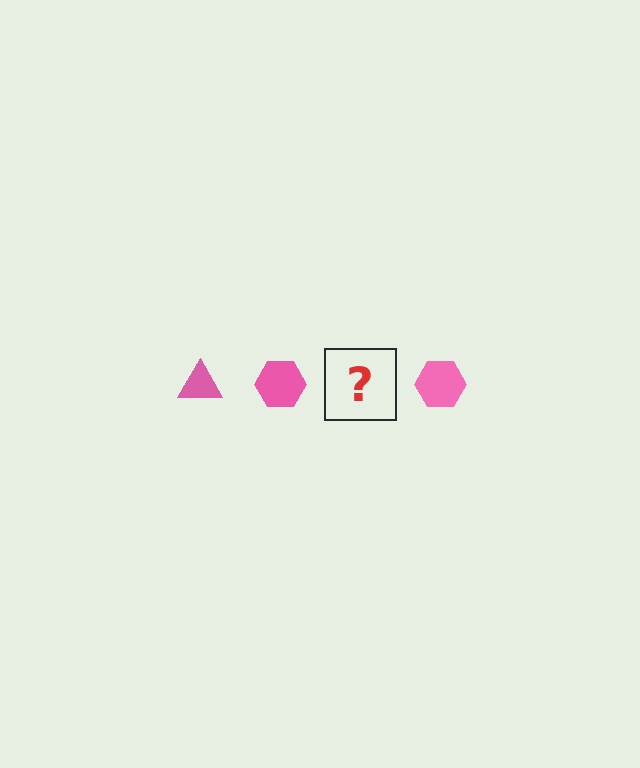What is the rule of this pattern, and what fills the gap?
The rule is that the pattern cycles through triangle, hexagon shapes in pink. The gap should be filled with a pink triangle.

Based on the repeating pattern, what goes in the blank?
The blank should be a pink triangle.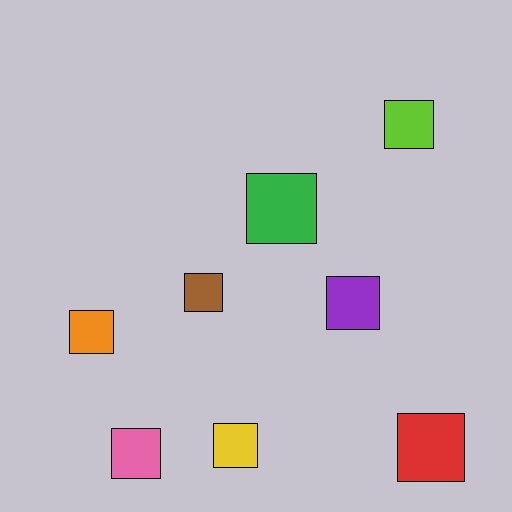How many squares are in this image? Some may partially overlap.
There are 8 squares.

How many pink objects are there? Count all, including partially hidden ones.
There is 1 pink object.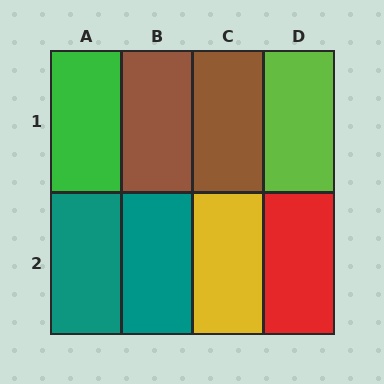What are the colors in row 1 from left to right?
Green, brown, brown, lime.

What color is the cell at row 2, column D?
Red.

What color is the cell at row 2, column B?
Teal.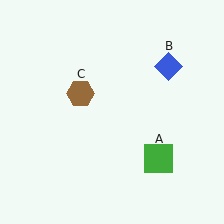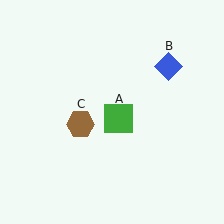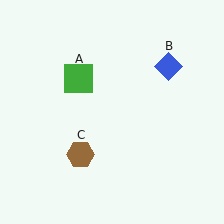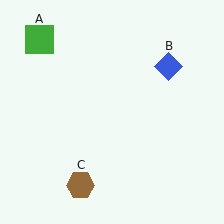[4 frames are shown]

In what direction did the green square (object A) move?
The green square (object A) moved up and to the left.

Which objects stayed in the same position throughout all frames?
Blue diamond (object B) remained stationary.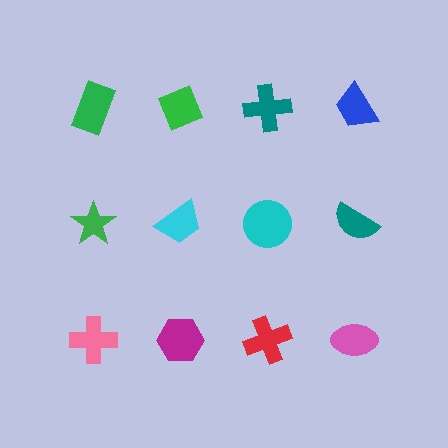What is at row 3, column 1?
A pink cross.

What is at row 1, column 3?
A teal cross.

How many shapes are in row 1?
4 shapes.